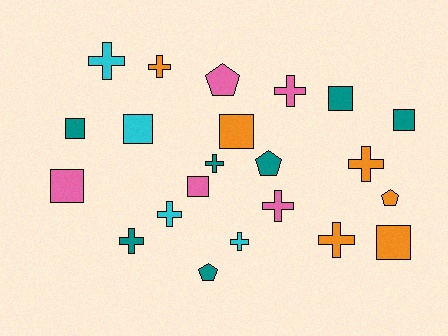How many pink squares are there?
There are 2 pink squares.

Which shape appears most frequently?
Cross, with 10 objects.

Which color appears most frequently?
Teal, with 7 objects.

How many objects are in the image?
There are 22 objects.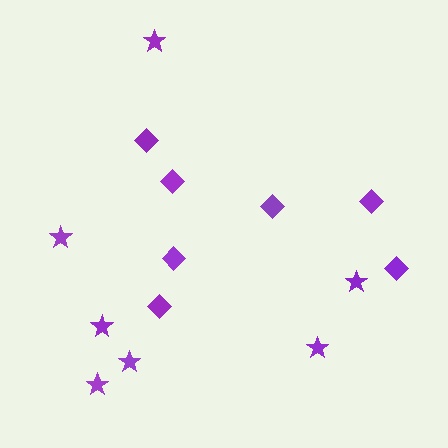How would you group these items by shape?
There are 2 groups: one group of diamonds (7) and one group of stars (7).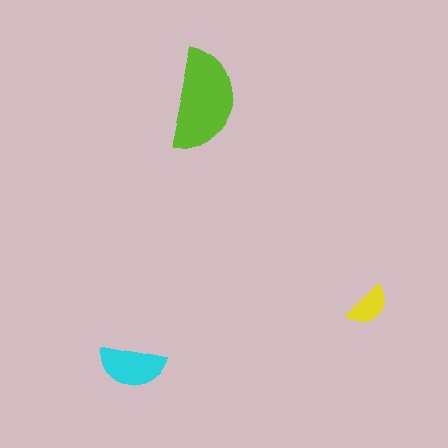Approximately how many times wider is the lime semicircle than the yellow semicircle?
About 2.5 times wider.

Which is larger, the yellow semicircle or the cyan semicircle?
The cyan one.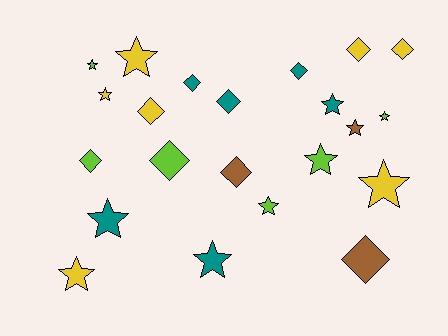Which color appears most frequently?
Yellow, with 7 objects.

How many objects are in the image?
There are 22 objects.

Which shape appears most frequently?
Star, with 12 objects.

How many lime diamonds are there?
There are 2 lime diamonds.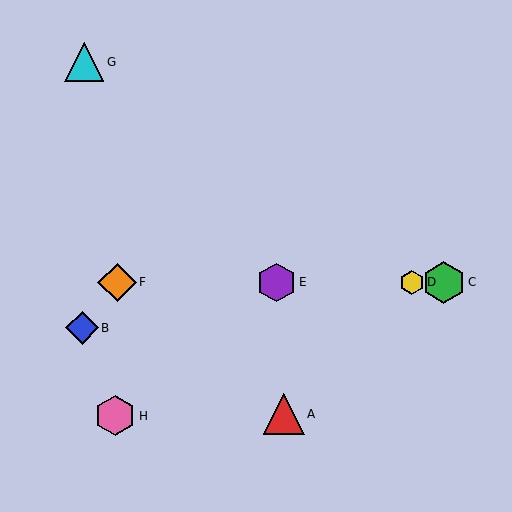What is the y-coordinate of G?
Object G is at y≈62.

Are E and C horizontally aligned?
Yes, both are at y≈283.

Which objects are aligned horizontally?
Objects C, D, E, F are aligned horizontally.